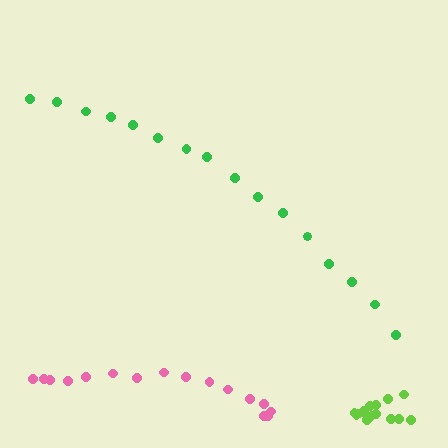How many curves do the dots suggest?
There are 3 distinct paths.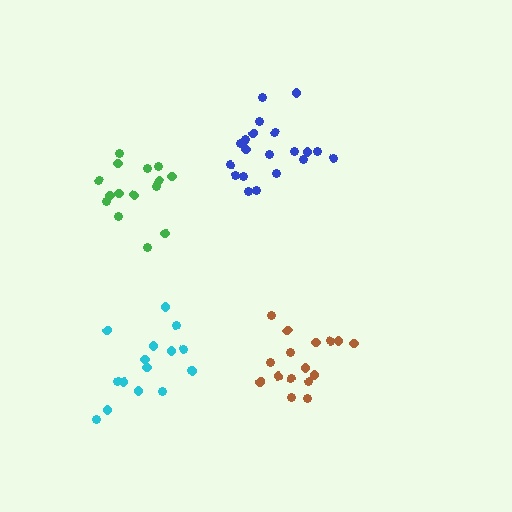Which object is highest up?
The blue cluster is topmost.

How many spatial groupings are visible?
There are 4 spatial groupings.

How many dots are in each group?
Group 1: 15 dots, Group 2: 21 dots, Group 3: 16 dots, Group 4: 16 dots (68 total).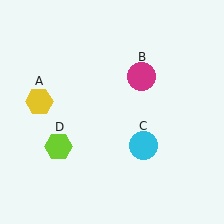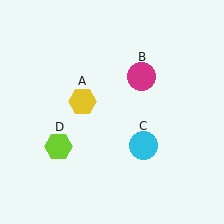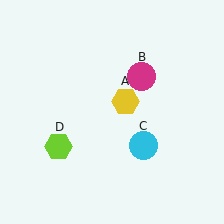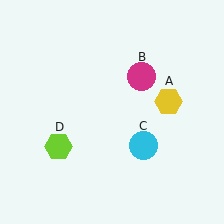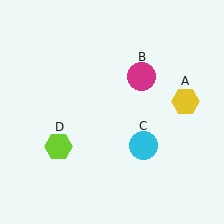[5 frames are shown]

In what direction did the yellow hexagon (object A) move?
The yellow hexagon (object A) moved right.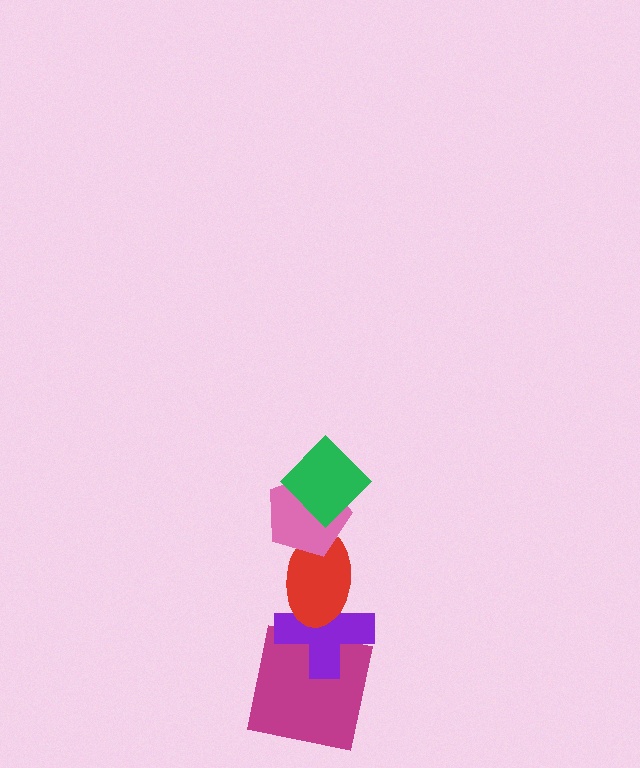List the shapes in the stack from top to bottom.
From top to bottom: the green diamond, the pink pentagon, the red ellipse, the purple cross, the magenta square.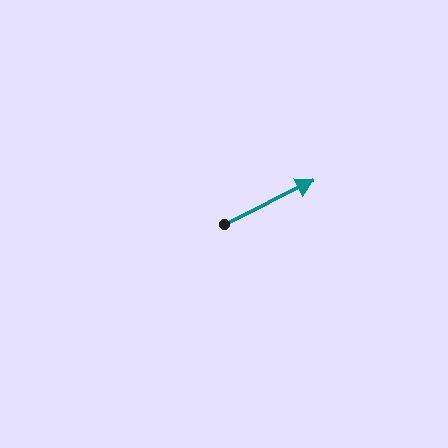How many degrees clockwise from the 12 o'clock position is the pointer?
Approximately 63 degrees.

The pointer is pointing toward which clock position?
Roughly 2 o'clock.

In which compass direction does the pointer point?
Northeast.